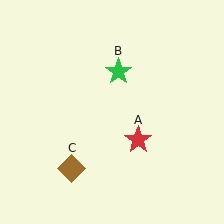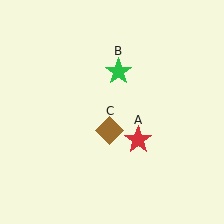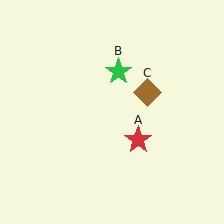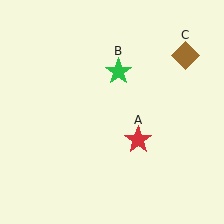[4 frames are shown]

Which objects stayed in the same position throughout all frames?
Red star (object A) and green star (object B) remained stationary.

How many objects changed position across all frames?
1 object changed position: brown diamond (object C).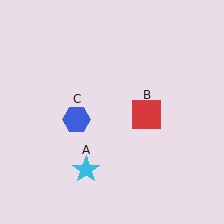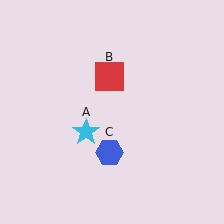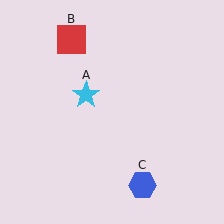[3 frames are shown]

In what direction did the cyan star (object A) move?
The cyan star (object A) moved up.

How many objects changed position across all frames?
3 objects changed position: cyan star (object A), red square (object B), blue hexagon (object C).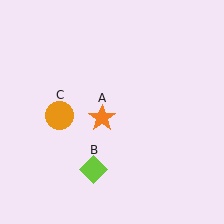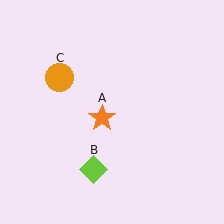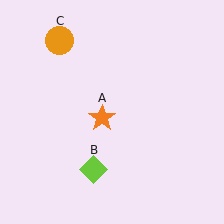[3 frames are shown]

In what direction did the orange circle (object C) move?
The orange circle (object C) moved up.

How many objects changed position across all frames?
1 object changed position: orange circle (object C).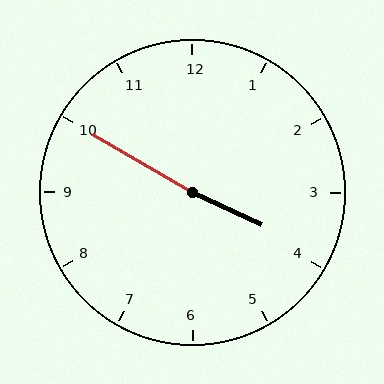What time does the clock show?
3:50.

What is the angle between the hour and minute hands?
Approximately 175 degrees.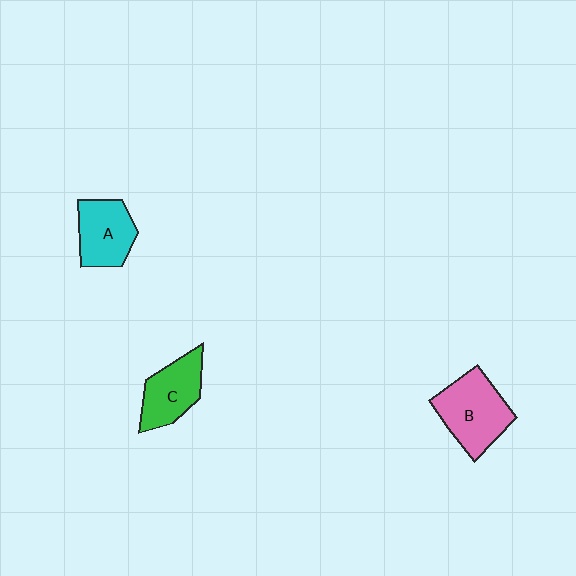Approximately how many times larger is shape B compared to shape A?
Approximately 1.3 times.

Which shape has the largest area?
Shape B (pink).